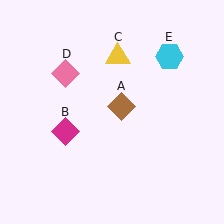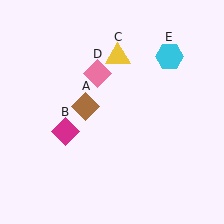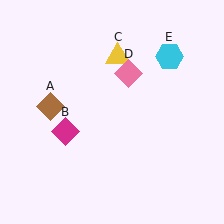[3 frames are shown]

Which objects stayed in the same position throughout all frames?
Magenta diamond (object B) and yellow triangle (object C) and cyan hexagon (object E) remained stationary.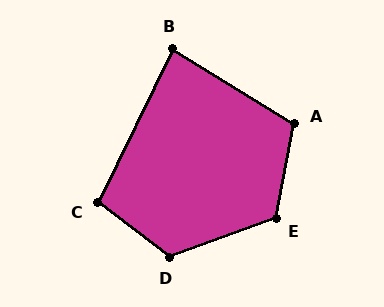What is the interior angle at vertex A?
Approximately 111 degrees (obtuse).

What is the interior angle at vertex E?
Approximately 121 degrees (obtuse).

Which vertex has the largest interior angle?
D, at approximately 122 degrees.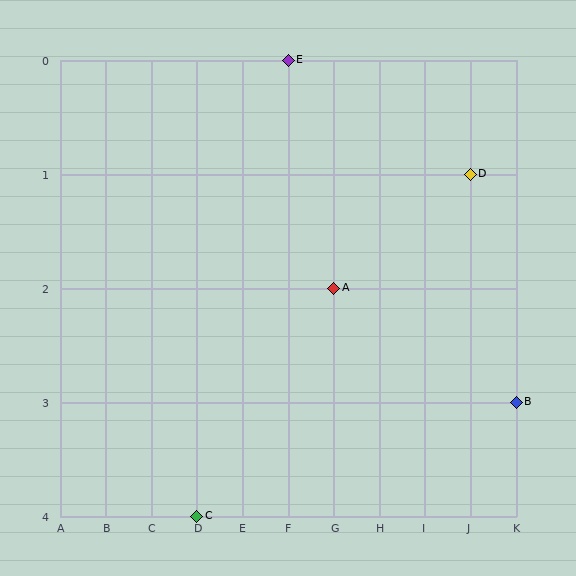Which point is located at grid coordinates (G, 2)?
Point A is at (G, 2).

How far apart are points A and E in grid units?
Points A and E are 1 column and 2 rows apart (about 2.2 grid units diagonally).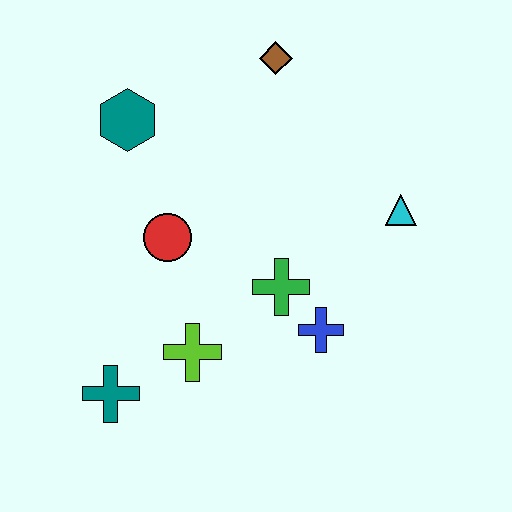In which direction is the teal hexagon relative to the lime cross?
The teal hexagon is above the lime cross.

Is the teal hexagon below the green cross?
No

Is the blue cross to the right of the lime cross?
Yes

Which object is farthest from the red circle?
The cyan triangle is farthest from the red circle.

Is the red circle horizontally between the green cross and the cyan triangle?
No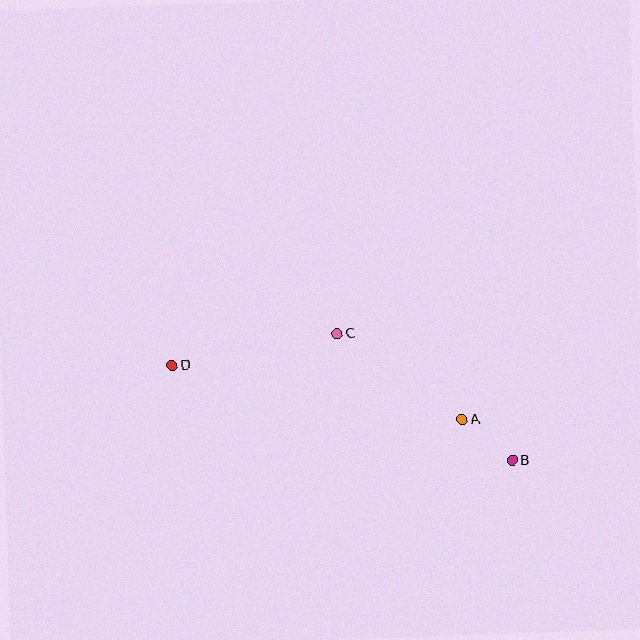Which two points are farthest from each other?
Points B and D are farthest from each other.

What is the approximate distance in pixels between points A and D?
The distance between A and D is approximately 295 pixels.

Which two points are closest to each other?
Points A and B are closest to each other.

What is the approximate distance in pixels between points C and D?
The distance between C and D is approximately 168 pixels.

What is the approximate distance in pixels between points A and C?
The distance between A and C is approximately 152 pixels.